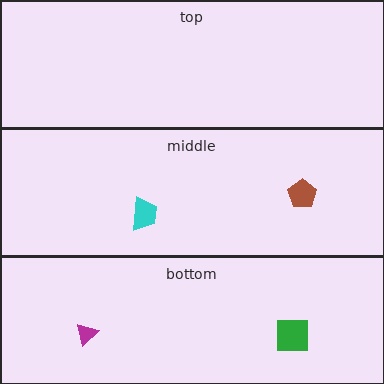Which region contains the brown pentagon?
The middle region.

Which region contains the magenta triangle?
The bottom region.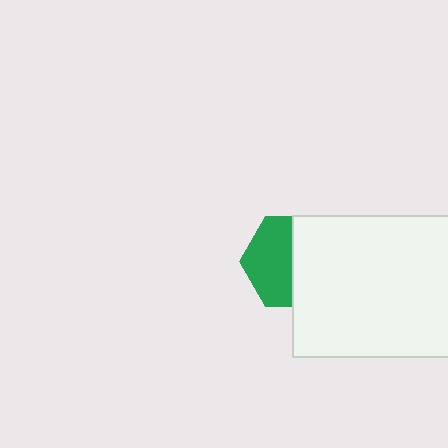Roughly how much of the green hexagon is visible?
About half of it is visible (roughly 50%).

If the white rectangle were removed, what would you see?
You would see the complete green hexagon.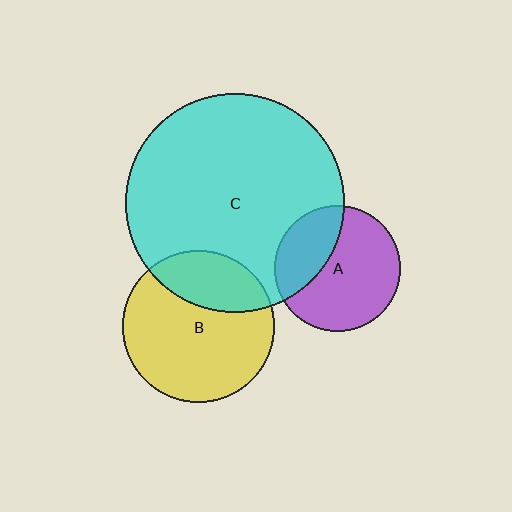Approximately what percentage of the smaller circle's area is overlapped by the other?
Approximately 30%.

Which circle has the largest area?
Circle C (cyan).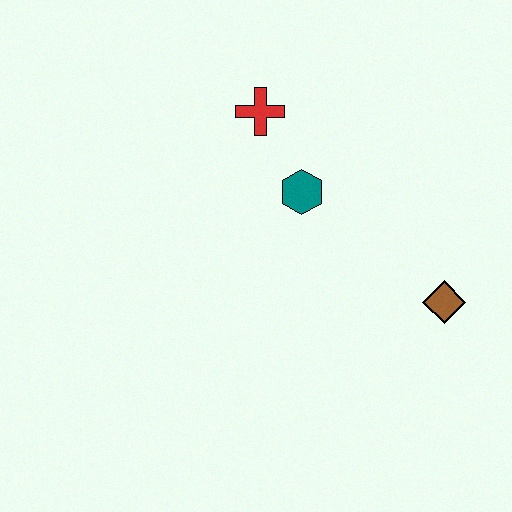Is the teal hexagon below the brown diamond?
No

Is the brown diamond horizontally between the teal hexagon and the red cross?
No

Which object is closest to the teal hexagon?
The red cross is closest to the teal hexagon.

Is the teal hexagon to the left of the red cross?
No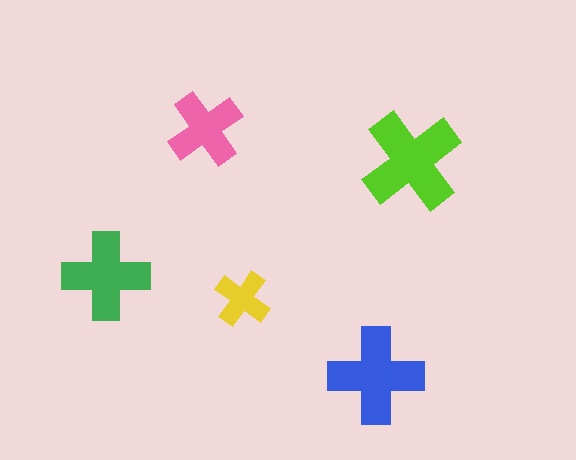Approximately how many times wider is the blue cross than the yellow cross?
About 1.5 times wider.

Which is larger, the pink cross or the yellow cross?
The pink one.